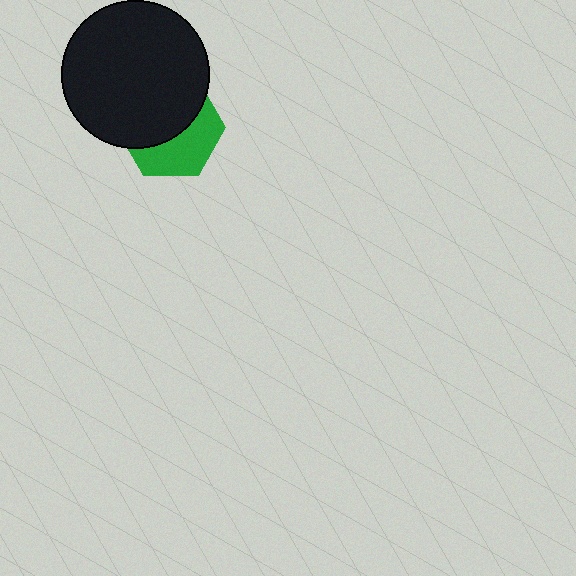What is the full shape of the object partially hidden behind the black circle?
The partially hidden object is a green hexagon.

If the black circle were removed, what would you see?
You would see the complete green hexagon.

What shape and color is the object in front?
The object in front is a black circle.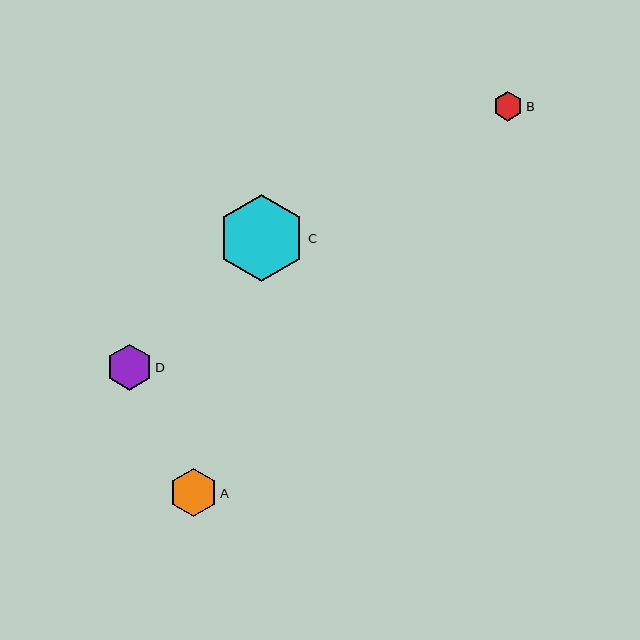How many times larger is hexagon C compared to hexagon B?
Hexagon C is approximately 3.0 times the size of hexagon B.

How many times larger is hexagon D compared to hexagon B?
Hexagon D is approximately 1.5 times the size of hexagon B.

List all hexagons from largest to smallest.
From largest to smallest: C, A, D, B.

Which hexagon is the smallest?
Hexagon B is the smallest with a size of approximately 30 pixels.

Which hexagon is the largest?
Hexagon C is the largest with a size of approximately 88 pixels.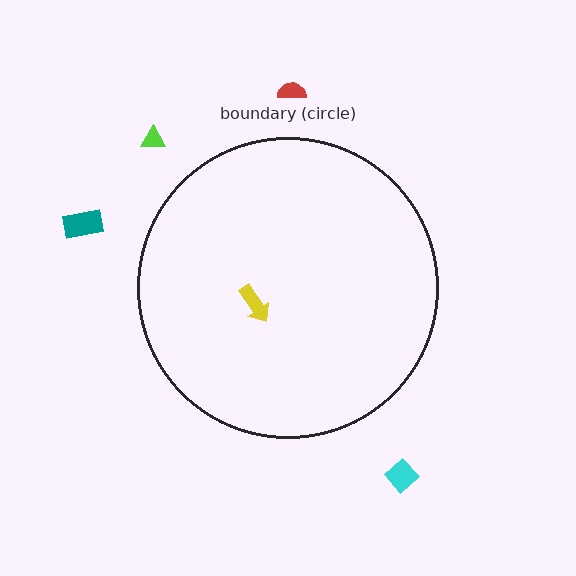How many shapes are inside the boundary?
1 inside, 4 outside.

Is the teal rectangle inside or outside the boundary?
Outside.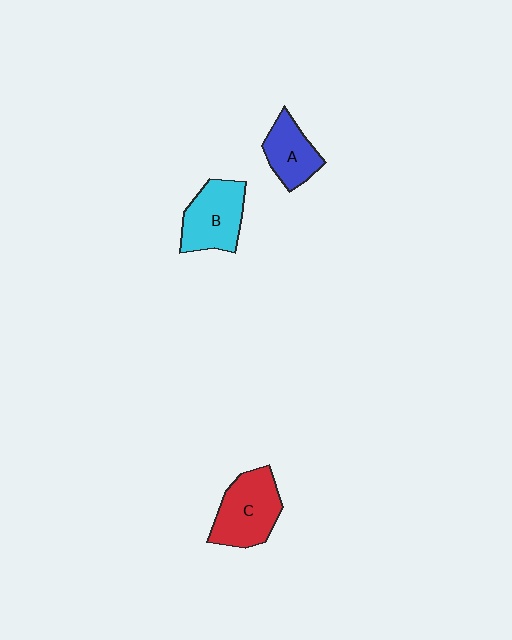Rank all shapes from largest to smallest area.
From largest to smallest: C (red), B (cyan), A (blue).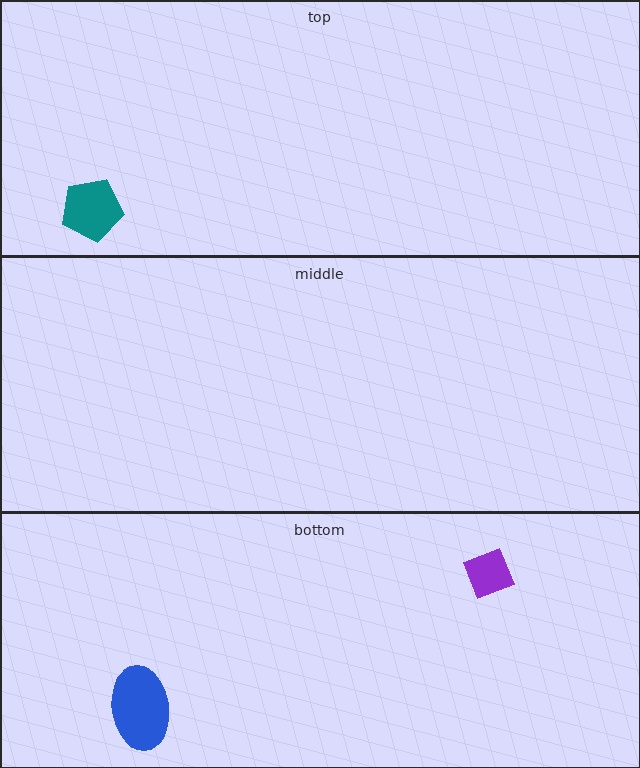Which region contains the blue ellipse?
The bottom region.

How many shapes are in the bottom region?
2.